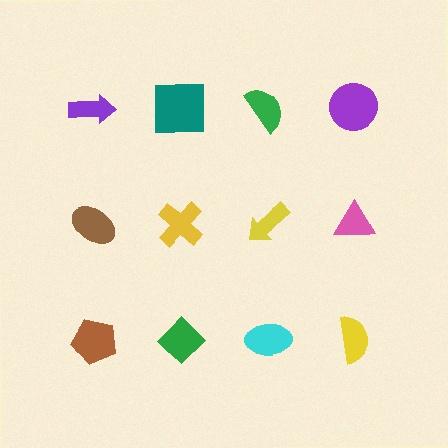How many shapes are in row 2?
4 shapes.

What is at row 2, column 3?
A yellow arrow.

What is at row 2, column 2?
A yellow cross.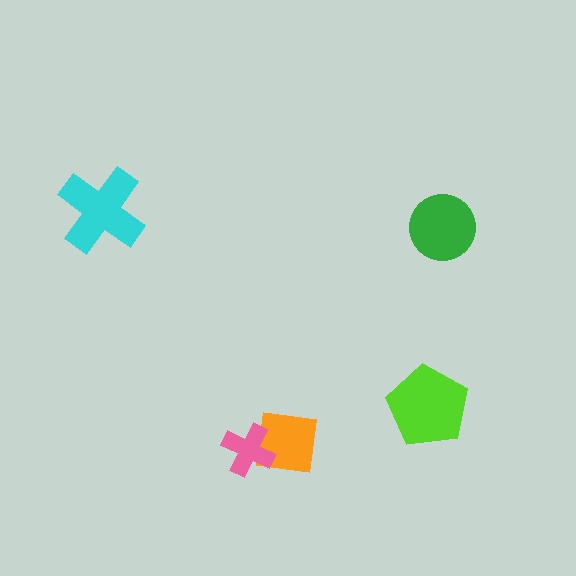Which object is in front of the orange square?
The pink cross is in front of the orange square.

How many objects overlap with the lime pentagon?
0 objects overlap with the lime pentagon.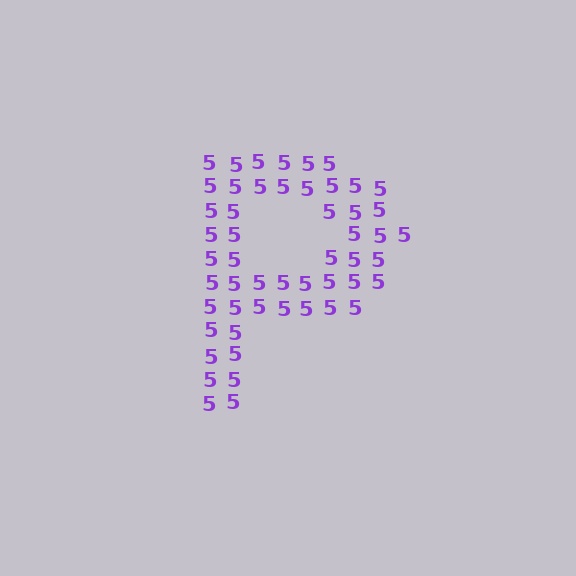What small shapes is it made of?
It is made of small digit 5's.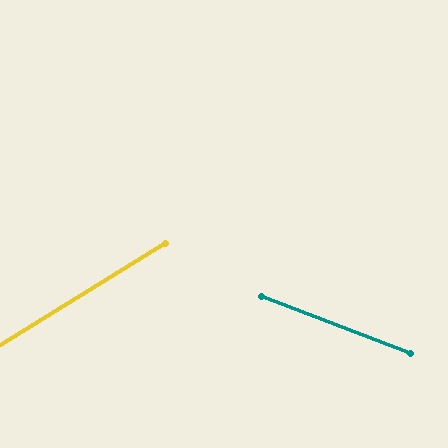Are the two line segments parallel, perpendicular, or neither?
Neither parallel nor perpendicular — they differ by about 53°.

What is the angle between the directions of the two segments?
Approximately 53 degrees.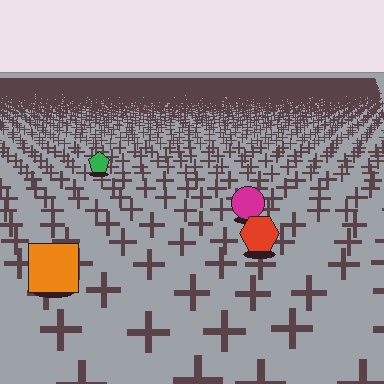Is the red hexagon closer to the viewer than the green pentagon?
Yes. The red hexagon is closer — you can tell from the texture gradient: the ground texture is coarser near it.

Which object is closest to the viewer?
The orange square is closest. The texture marks near it are larger and more spread out.